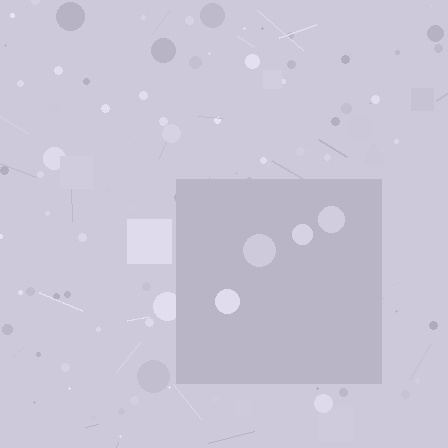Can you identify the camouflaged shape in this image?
The camouflaged shape is a square.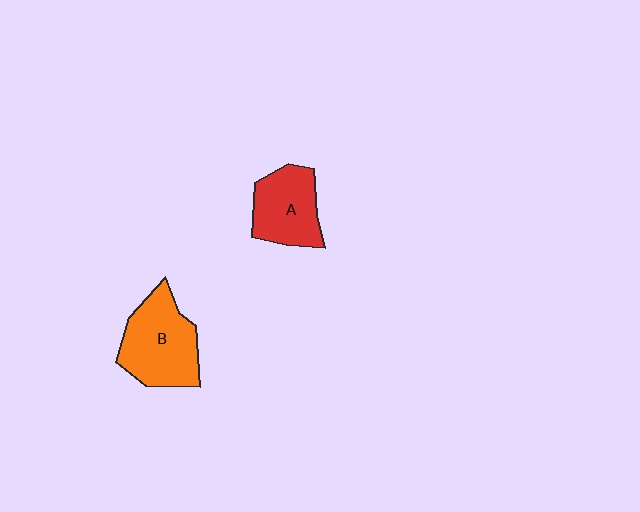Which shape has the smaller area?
Shape A (red).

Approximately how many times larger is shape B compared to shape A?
Approximately 1.3 times.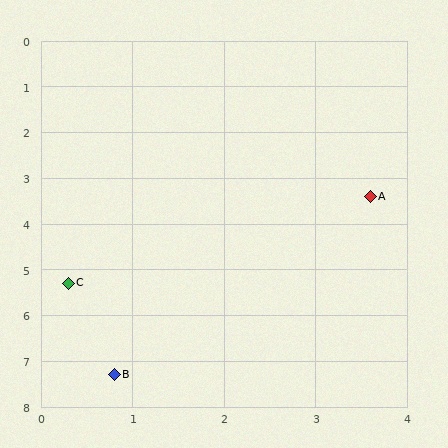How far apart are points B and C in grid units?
Points B and C are about 2.1 grid units apart.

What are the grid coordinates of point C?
Point C is at approximately (0.3, 5.3).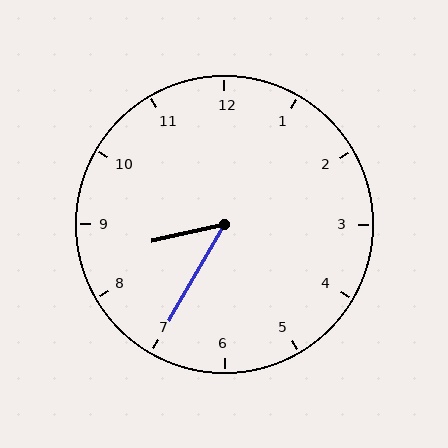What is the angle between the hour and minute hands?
Approximately 48 degrees.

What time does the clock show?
8:35.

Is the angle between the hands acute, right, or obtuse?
It is acute.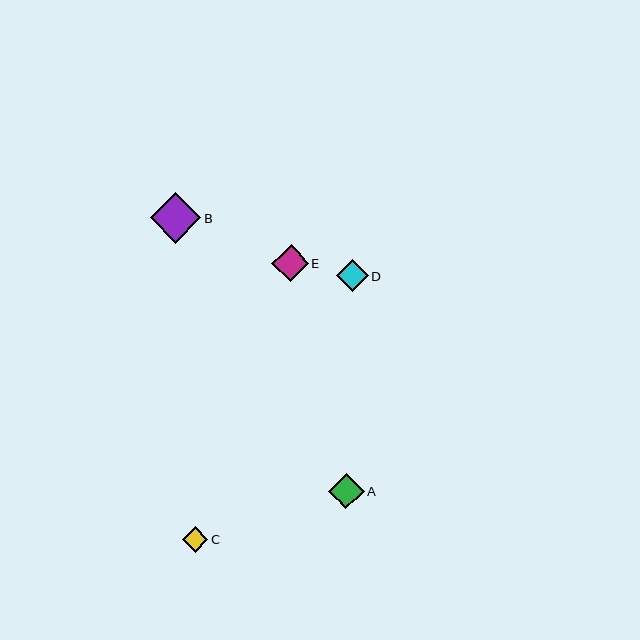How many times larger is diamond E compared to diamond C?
Diamond E is approximately 1.4 times the size of diamond C.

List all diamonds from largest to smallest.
From largest to smallest: B, E, A, D, C.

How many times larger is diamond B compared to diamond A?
Diamond B is approximately 1.4 times the size of diamond A.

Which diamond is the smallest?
Diamond C is the smallest with a size of approximately 26 pixels.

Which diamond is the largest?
Diamond B is the largest with a size of approximately 50 pixels.